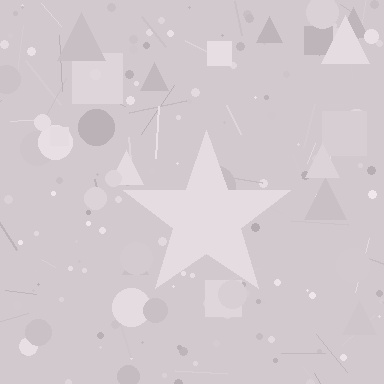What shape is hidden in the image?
A star is hidden in the image.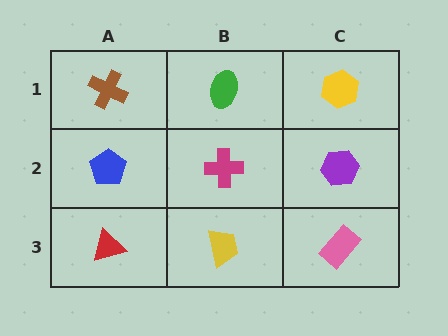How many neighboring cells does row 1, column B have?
3.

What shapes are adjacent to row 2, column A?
A brown cross (row 1, column A), a red triangle (row 3, column A), a magenta cross (row 2, column B).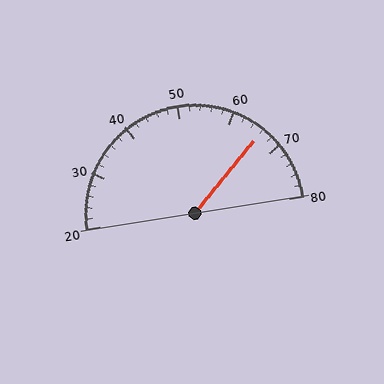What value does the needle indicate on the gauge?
The needle indicates approximately 66.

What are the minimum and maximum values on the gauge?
The gauge ranges from 20 to 80.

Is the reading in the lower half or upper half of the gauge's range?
The reading is in the upper half of the range (20 to 80).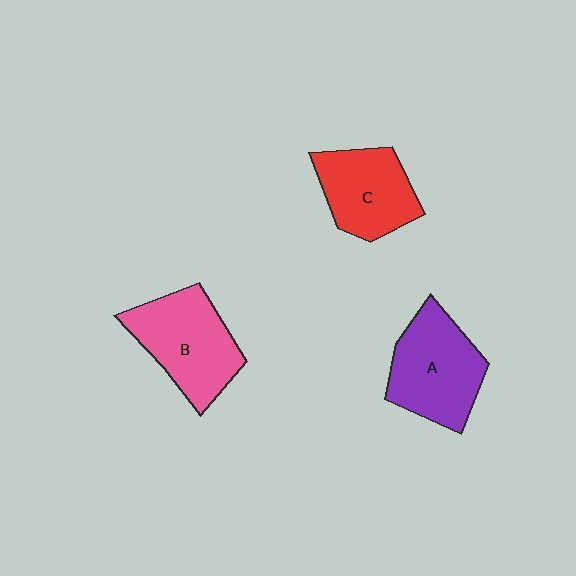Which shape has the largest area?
Shape B (pink).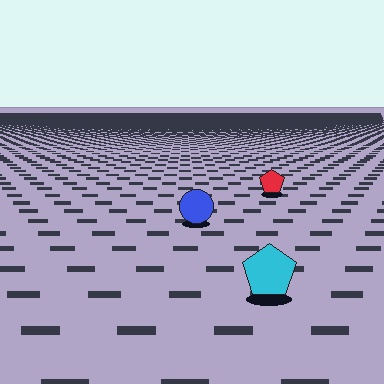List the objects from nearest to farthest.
From nearest to farthest: the cyan pentagon, the blue circle, the red pentagon.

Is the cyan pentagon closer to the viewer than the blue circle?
Yes. The cyan pentagon is closer — you can tell from the texture gradient: the ground texture is coarser near it.